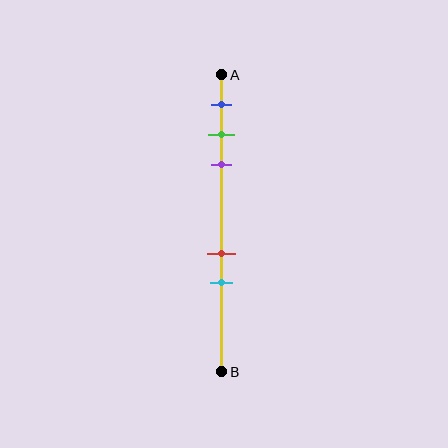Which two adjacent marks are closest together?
The green and purple marks are the closest adjacent pair.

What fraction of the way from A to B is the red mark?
The red mark is approximately 60% (0.6) of the way from A to B.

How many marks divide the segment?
There are 5 marks dividing the segment.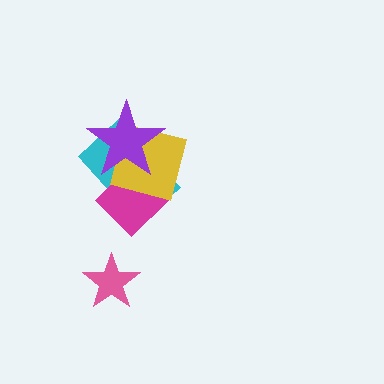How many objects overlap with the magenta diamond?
3 objects overlap with the magenta diamond.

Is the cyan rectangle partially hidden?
Yes, it is partially covered by another shape.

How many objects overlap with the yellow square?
3 objects overlap with the yellow square.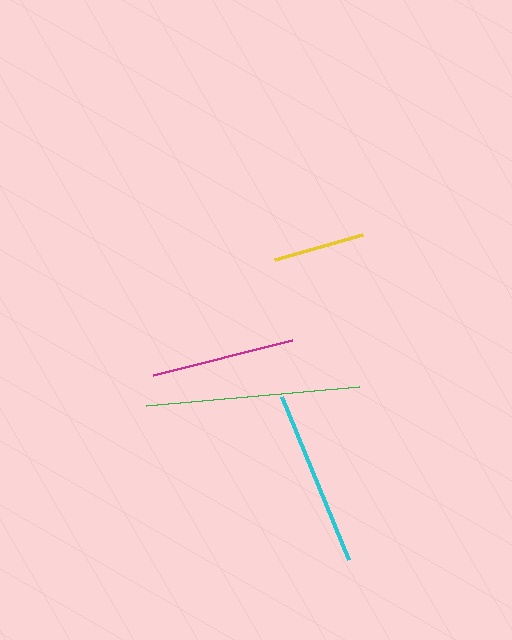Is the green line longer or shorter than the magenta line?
The green line is longer than the magenta line.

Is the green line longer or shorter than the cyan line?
The green line is longer than the cyan line.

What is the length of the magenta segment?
The magenta segment is approximately 143 pixels long.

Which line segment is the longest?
The green line is the longest at approximately 214 pixels.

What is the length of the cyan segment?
The cyan segment is approximately 176 pixels long.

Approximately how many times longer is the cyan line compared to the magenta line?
The cyan line is approximately 1.2 times the length of the magenta line.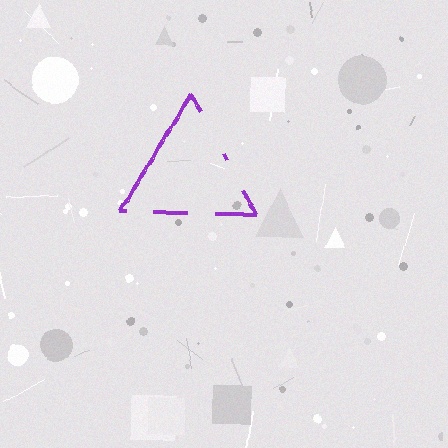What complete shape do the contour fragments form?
The contour fragments form a triangle.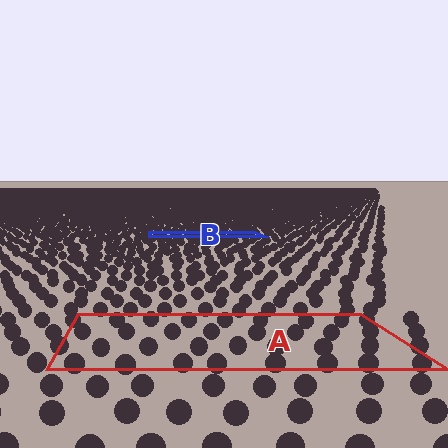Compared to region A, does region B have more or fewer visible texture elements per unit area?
Region B has more texture elements per unit area — they are packed more densely because it is farther away.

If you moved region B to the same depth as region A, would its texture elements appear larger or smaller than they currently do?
They would appear larger. At a closer depth, the same texture elements are projected at a bigger on-screen size.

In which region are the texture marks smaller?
The texture marks are smaller in region B, because it is farther away.